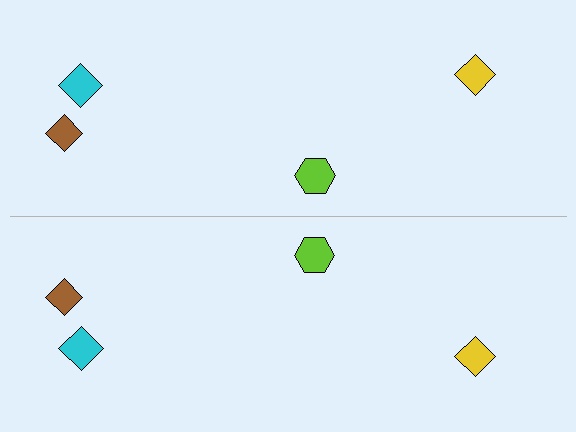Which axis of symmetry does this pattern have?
The pattern has a horizontal axis of symmetry running through the center of the image.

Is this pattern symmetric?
Yes, this pattern has bilateral (reflection) symmetry.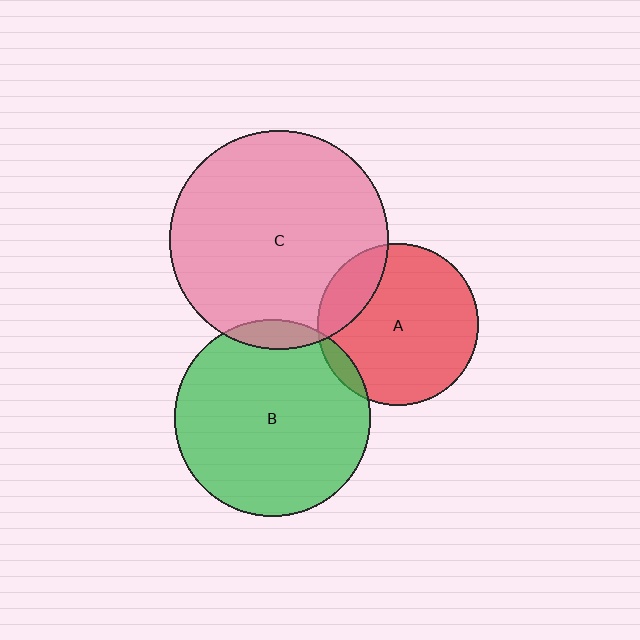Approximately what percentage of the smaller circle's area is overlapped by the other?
Approximately 5%.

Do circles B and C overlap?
Yes.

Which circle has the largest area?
Circle C (pink).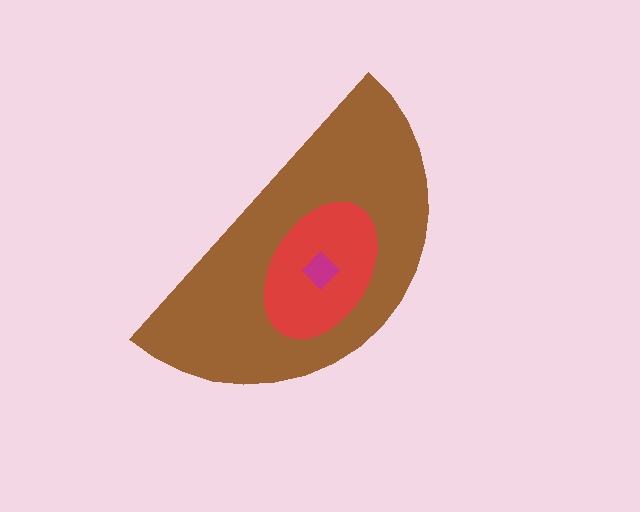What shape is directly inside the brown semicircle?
The red ellipse.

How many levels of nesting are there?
3.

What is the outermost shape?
The brown semicircle.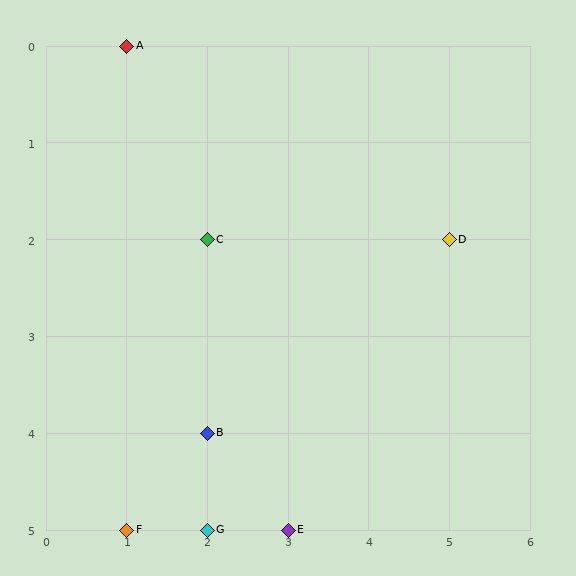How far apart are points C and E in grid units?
Points C and E are 1 column and 3 rows apart (about 3.2 grid units diagonally).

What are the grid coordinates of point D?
Point D is at grid coordinates (5, 2).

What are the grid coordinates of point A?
Point A is at grid coordinates (1, 0).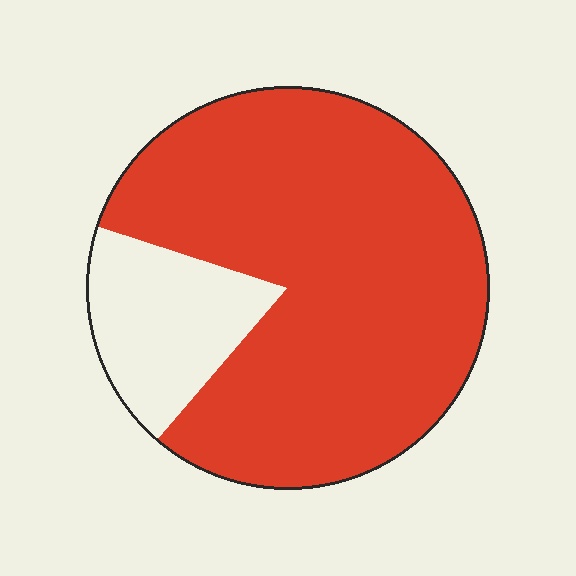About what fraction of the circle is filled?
About four fifths (4/5).